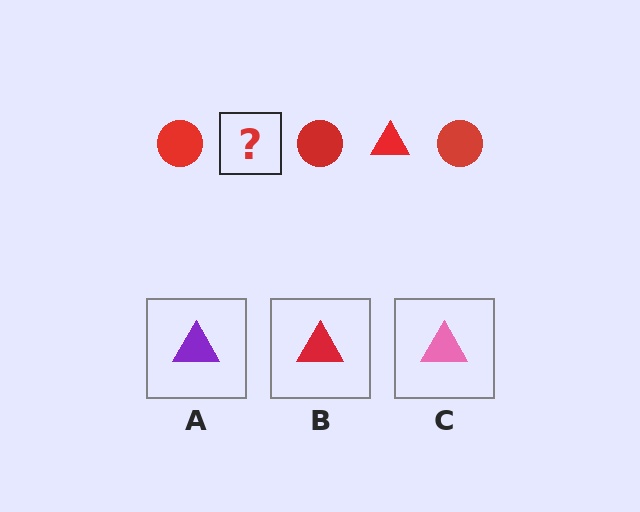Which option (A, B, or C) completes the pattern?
B.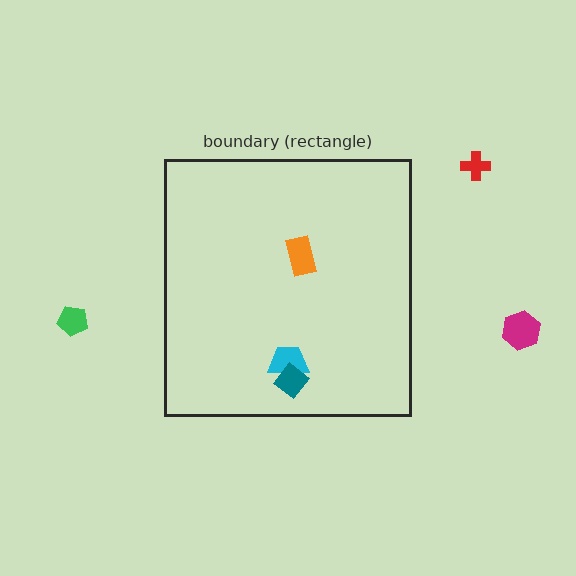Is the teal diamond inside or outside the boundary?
Inside.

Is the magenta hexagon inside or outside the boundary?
Outside.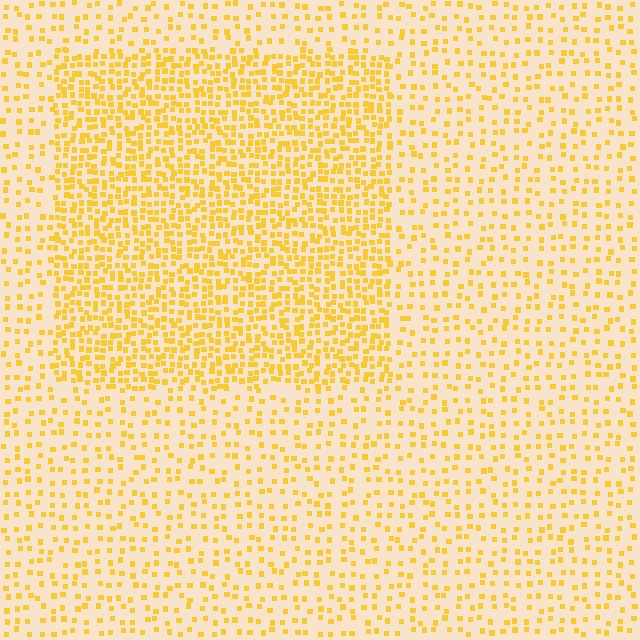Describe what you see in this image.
The image contains small yellow elements arranged at two different densities. A rectangle-shaped region is visible where the elements are more densely packed than the surrounding area.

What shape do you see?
I see a rectangle.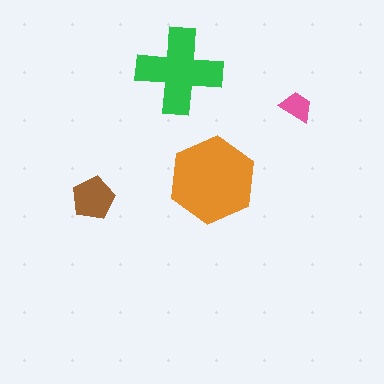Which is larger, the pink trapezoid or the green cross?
The green cross.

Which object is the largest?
The orange hexagon.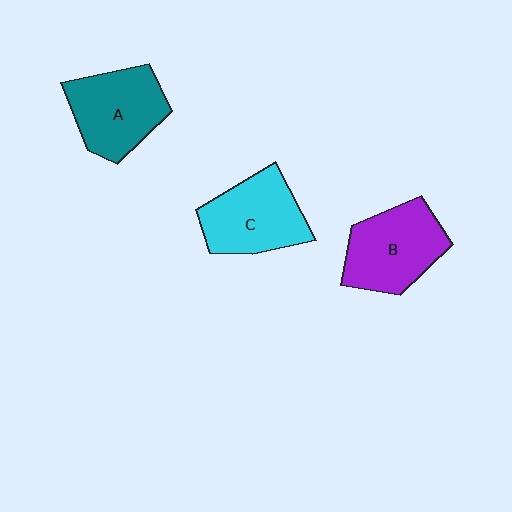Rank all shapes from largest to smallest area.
From largest to smallest: B (purple), C (cyan), A (teal).